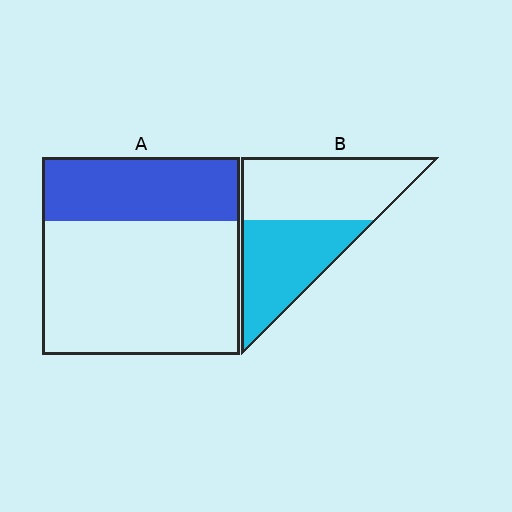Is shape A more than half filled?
No.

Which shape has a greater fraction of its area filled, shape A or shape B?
Shape B.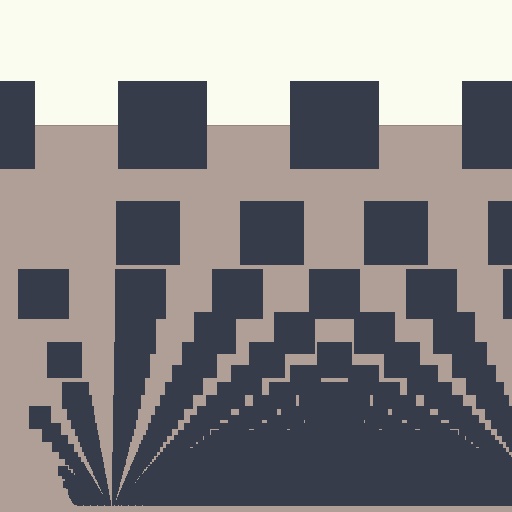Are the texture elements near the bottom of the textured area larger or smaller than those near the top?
Smaller. The gradient is inverted — elements near the bottom are smaller and denser.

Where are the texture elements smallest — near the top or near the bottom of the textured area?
Near the bottom.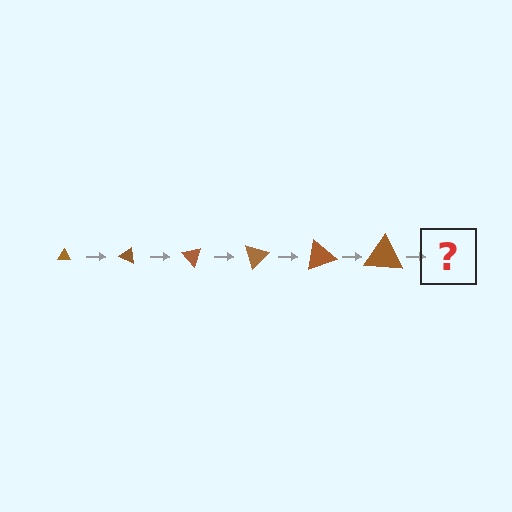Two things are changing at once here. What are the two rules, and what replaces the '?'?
The two rules are that the triangle grows larger each step and it rotates 25 degrees each step. The '?' should be a triangle, larger than the previous one and rotated 150 degrees from the start.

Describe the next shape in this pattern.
It should be a triangle, larger than the previous one and rotated 150 degrees from the start.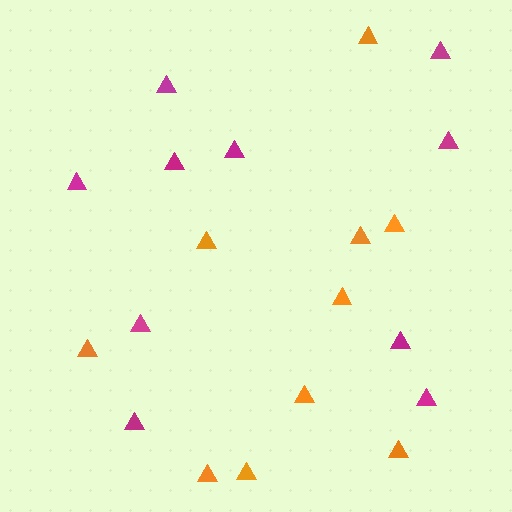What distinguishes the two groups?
There are 2 groups: one group of magenta triangles (10) and one group of orange triangles (10).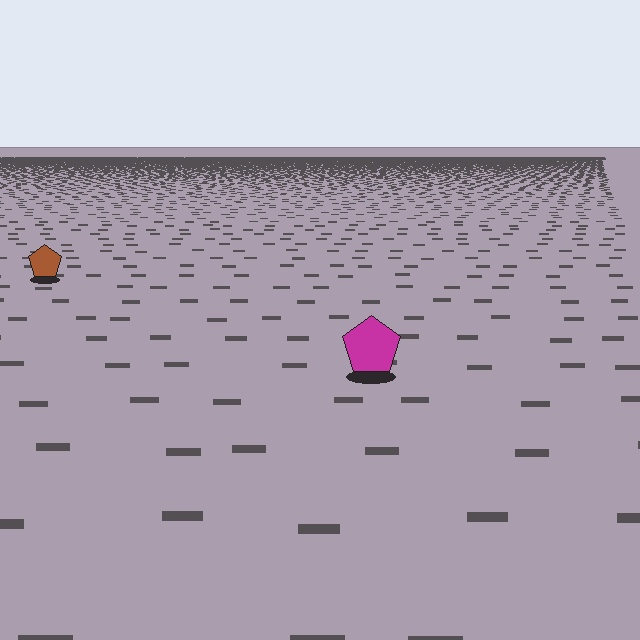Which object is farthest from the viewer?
The brown pentagon is farthest from the viewer. It appears smaller and the ground texture around it is denser.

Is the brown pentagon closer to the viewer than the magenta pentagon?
No. The magenta pentagon is closer — you can tell from the texture gradient: the ground texture is coarser near it.